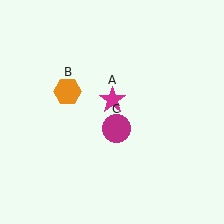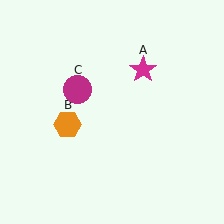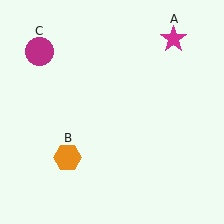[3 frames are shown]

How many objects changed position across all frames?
3 objects changed position: magenta star (object A), orange hexagon (object B), magenta circle (object C).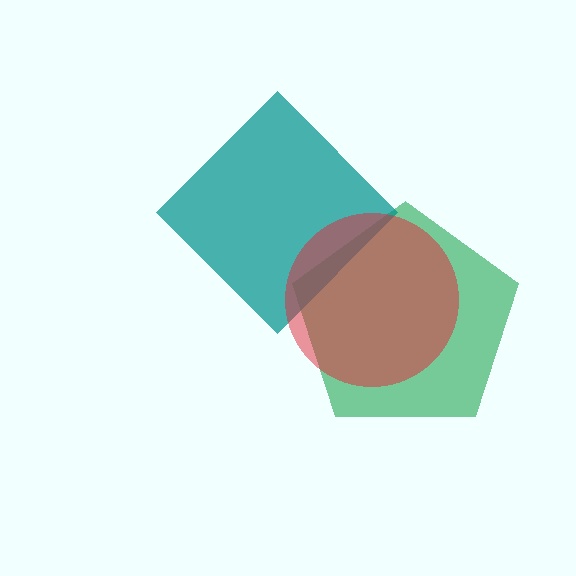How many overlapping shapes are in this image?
There are 3 overlapping shapes in the image.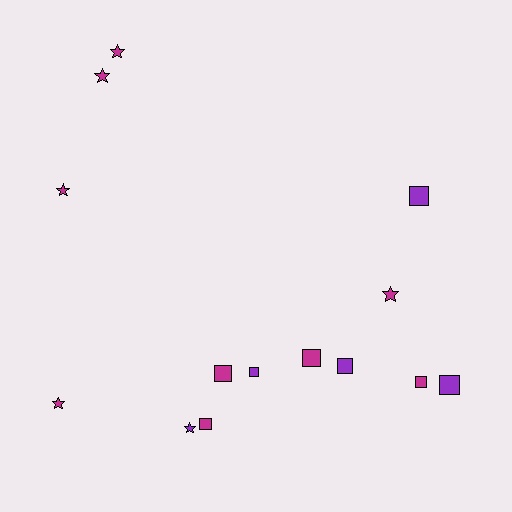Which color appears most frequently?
Magenta, with 9 objects.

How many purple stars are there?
There is 1 purple star.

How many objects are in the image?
There are 14 objects.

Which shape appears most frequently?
Square, with 8 objects.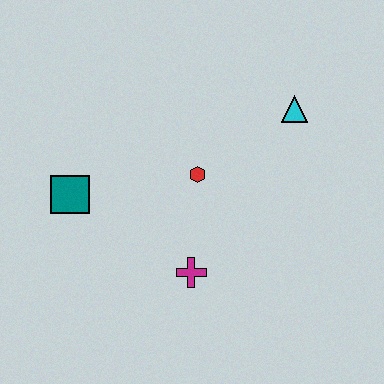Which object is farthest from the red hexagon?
The teal square is farthest from the red hexagon.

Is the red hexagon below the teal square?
No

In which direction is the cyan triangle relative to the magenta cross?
The cyan triangle is above the magenta cross.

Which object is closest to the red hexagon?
The magenta cross is closest to the red hexagon.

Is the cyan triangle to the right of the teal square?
Yes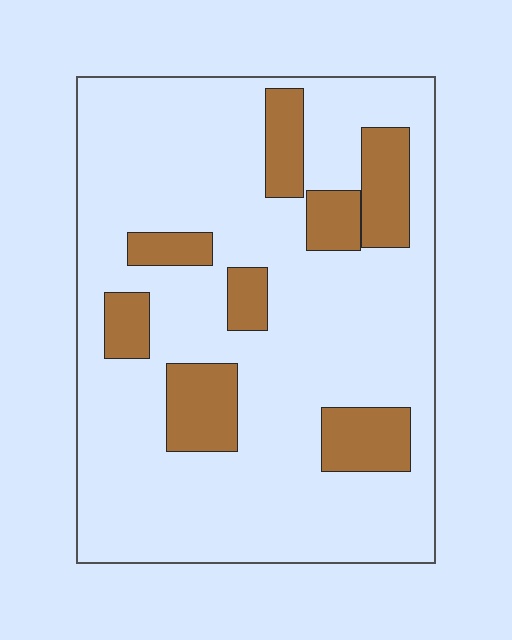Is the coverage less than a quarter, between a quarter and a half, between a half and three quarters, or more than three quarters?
Less than a quarter.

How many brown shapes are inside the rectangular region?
8.